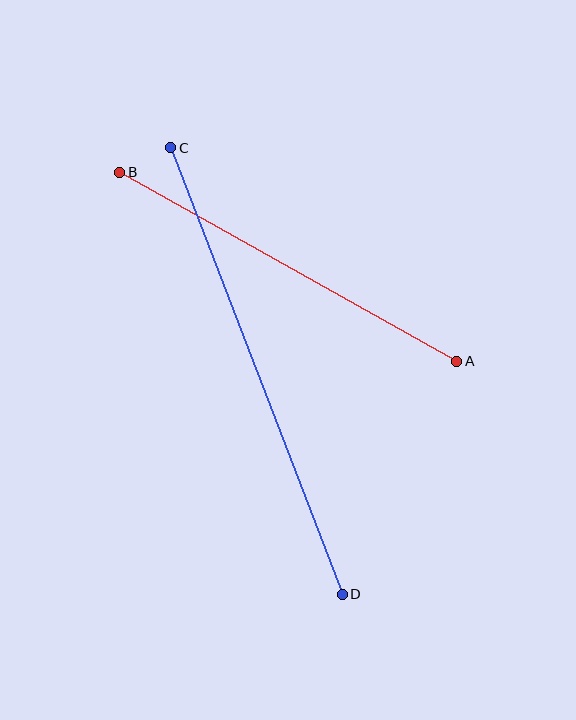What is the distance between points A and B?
The distance is approximately 386 pixels.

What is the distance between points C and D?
The distance is approximately 478 pixels.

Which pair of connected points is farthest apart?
Points C and D are farthest apart.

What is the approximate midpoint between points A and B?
The midpoint is at approximately (288, 267) pixels.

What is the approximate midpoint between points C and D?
The midpoint is at approximately (257, 371) pixels.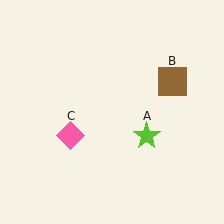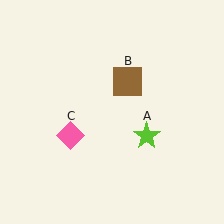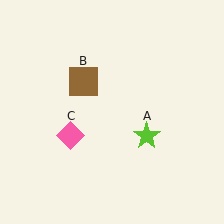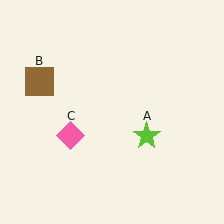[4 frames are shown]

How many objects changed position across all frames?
1 object changed position: brown square (object B).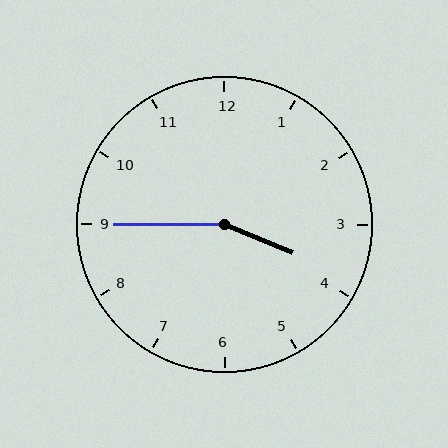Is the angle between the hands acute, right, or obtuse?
It is obtuse.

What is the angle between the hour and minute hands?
Approximately 158 degrees.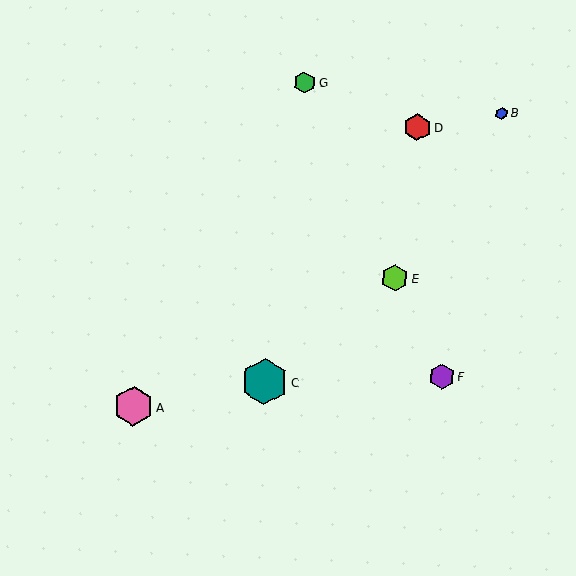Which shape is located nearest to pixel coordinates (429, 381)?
The purple hexagon (labeled F) at (442, 376) is nearest to that location.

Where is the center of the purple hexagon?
The center of the purple hexagon is at (442, 376).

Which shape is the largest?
The teal hexagon (labeled C) is the largest.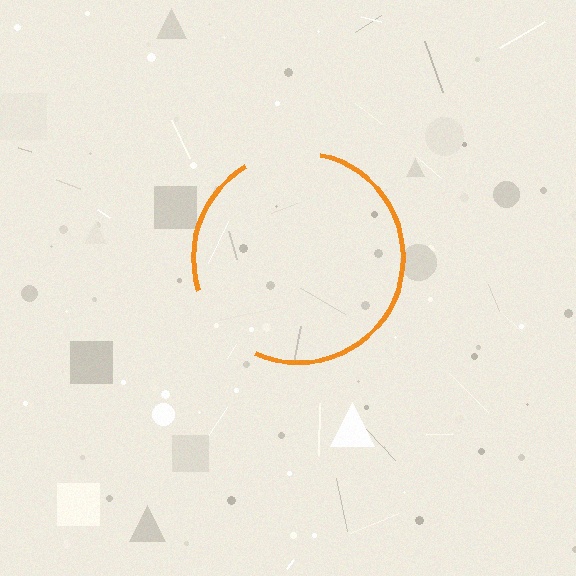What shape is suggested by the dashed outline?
The dashed outline suggests a circle.